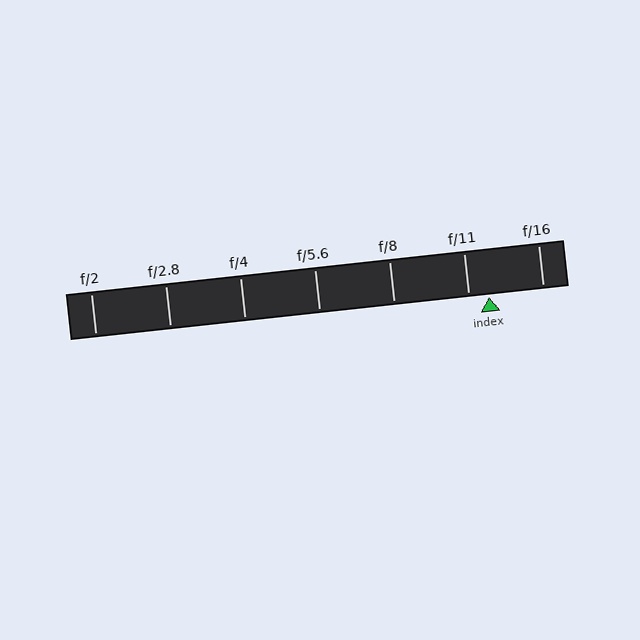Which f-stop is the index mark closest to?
The index mark is closest to f/11.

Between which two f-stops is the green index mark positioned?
The index mark is between f/11 and f/16.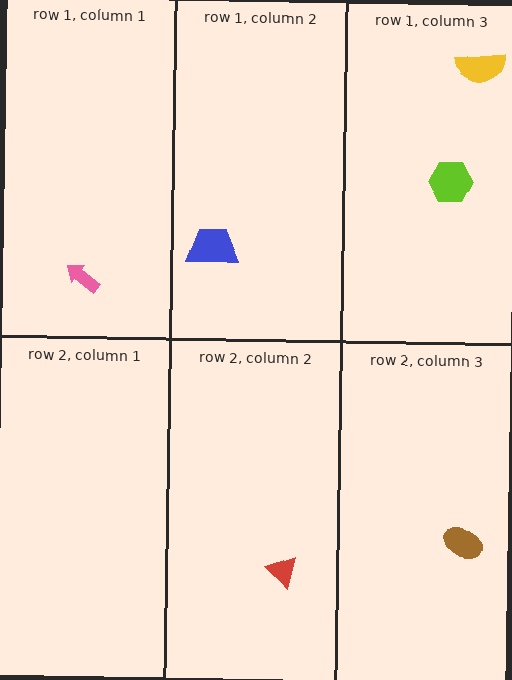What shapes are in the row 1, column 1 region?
The pink arrow.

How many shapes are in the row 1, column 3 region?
2.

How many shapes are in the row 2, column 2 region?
1.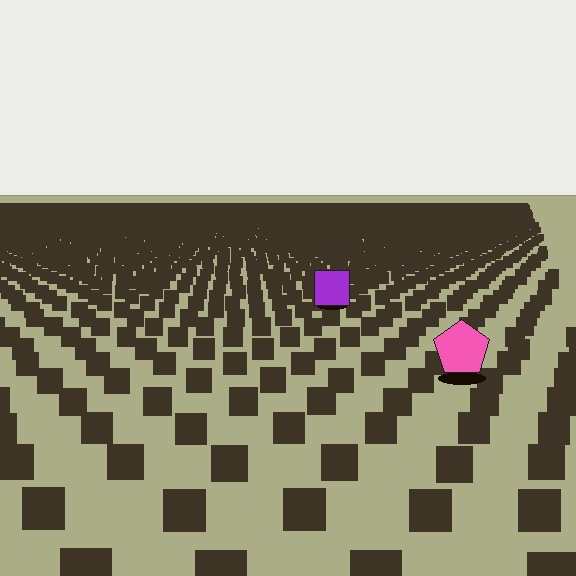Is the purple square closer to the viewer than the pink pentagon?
No. The pink pentagon is closer — you can tell from the texture gradient: the ground texture is coarser near it.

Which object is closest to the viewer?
The pink pentagon is closest. The texture marks near it are larger and more spread out.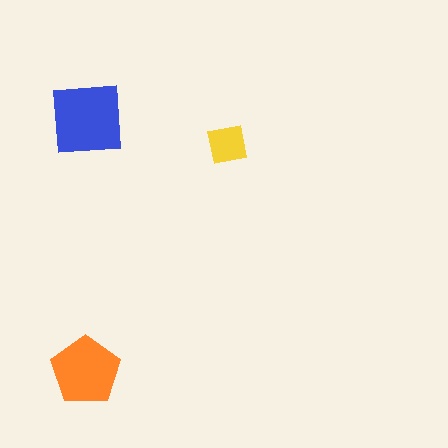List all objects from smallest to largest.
The yellow square, the orange pentagon, the blue square.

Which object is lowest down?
The orange pentagon is bottommost.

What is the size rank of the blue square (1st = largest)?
1st.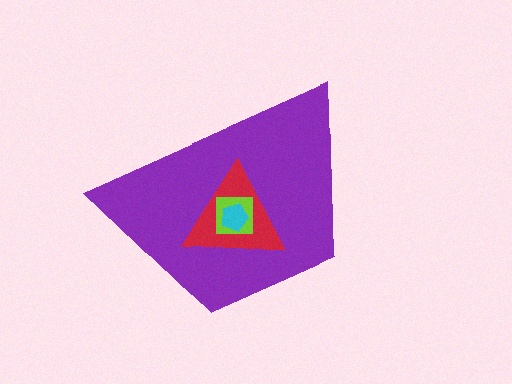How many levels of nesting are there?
4.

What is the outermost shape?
The purple trapezoid.